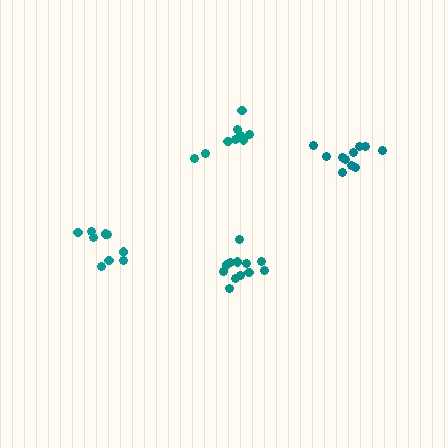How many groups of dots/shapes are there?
There are 4 groups.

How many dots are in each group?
Group 1: 11 dots, Group 2: 12 dots, Group 3: 9 dots, Group 4: 9 dots (41 total).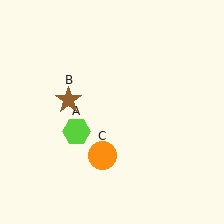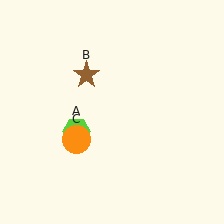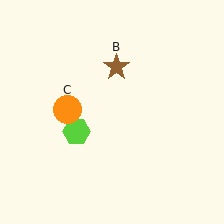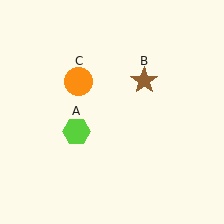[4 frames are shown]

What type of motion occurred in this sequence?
The brown star (object B), orange circle (object C) rotated clockwise around the center of the scene.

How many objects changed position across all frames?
2 objects changed position: brown star (object B), orange circle (object C).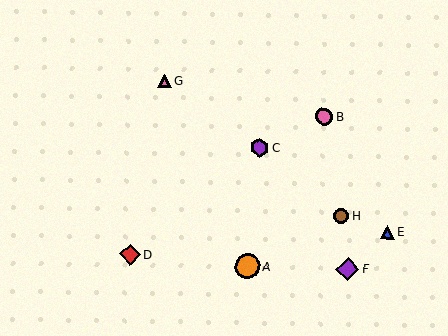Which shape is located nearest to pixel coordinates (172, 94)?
The pink triangle (labeled G) at (165, 81) is nearest to that location.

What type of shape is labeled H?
Shape H is a brown circle.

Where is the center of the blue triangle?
The center of the blue triangle is at (387, 232).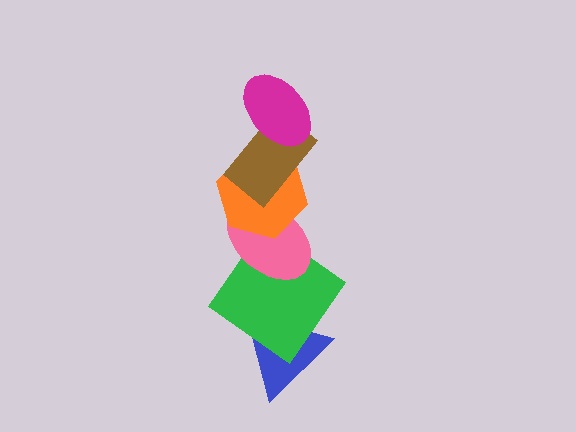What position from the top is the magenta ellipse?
The magenta ellipse is 1st from the top.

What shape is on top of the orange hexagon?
The brown rectangle is on top of the orange hexagon.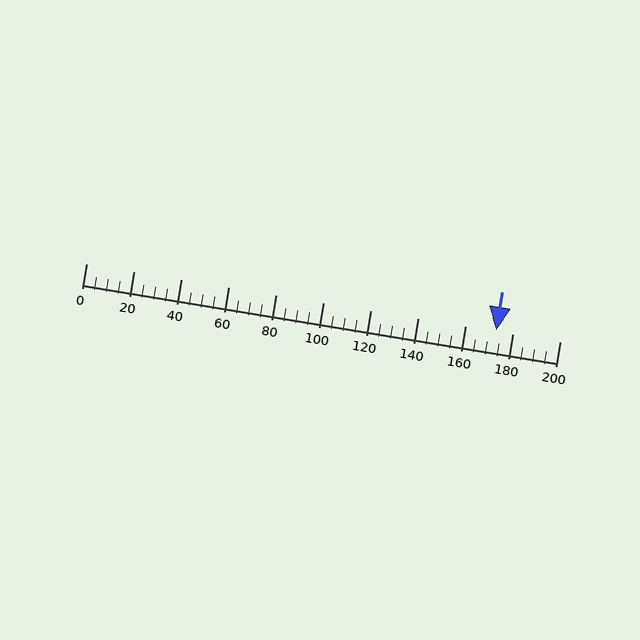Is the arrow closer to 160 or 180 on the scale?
The arrow is closer to 180.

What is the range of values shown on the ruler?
The ruler shows values from 0 to 200.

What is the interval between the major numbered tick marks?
The major tick marks are spaced 20 units apart.